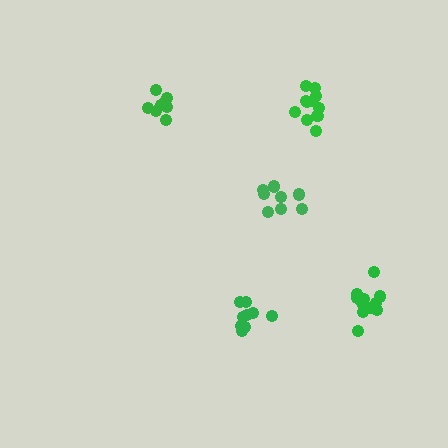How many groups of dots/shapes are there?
There are 5 groups.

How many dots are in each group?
Group 1: 8 dots, Group 2: 11 dots, Group 3: 9 dots, Group 4: 9 dots, Group 5: 11 dots (48 total).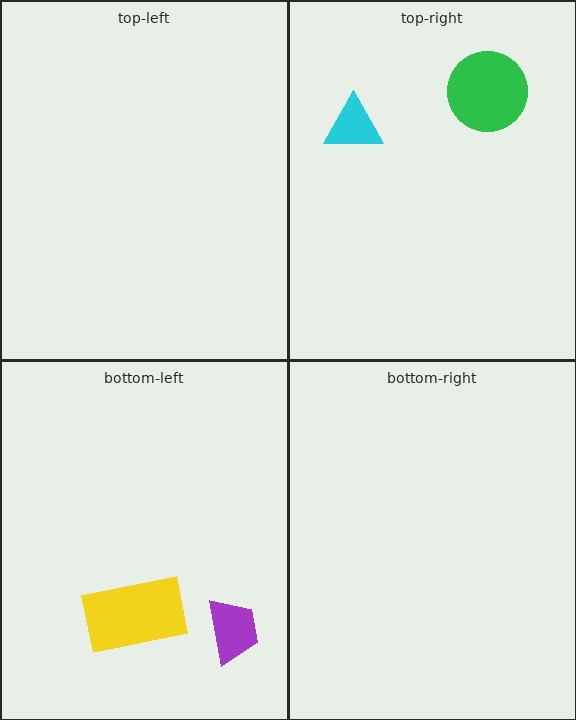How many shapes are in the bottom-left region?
2.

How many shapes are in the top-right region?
2.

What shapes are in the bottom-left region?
The purple trapezoid, the yellow rectangle.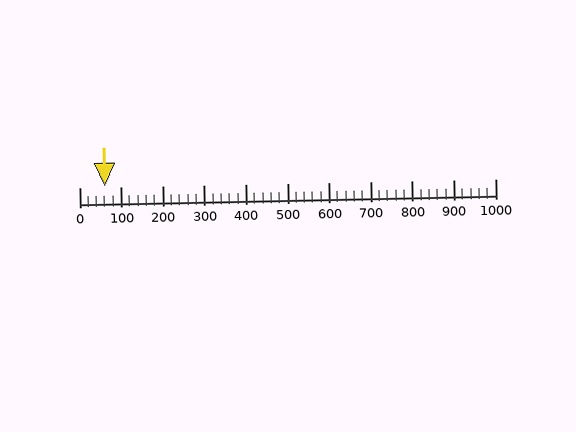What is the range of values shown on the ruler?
The ruler shows values from 0 to 1000.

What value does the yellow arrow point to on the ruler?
The yellow arrow points to approximately 60.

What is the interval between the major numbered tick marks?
The major tick marks are spaced 100 units apart.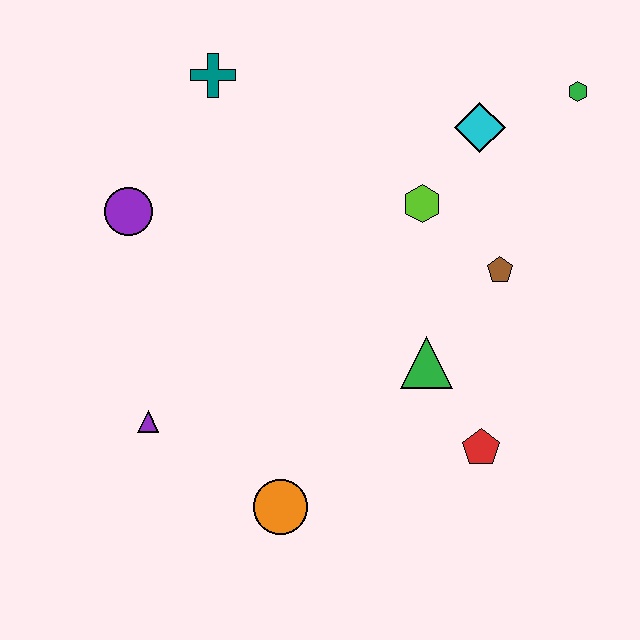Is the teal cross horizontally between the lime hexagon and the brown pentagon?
No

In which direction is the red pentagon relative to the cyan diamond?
The red pentagon is below the cyan diamond.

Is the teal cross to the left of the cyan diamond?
Yes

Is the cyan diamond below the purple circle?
No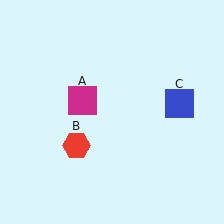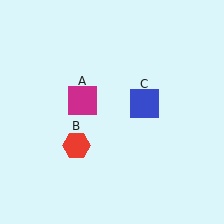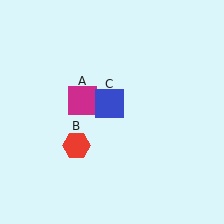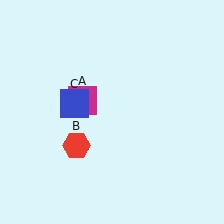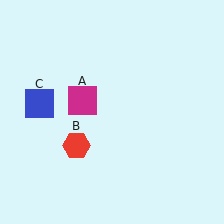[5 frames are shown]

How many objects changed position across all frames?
1 object changed position: blue square (object C).